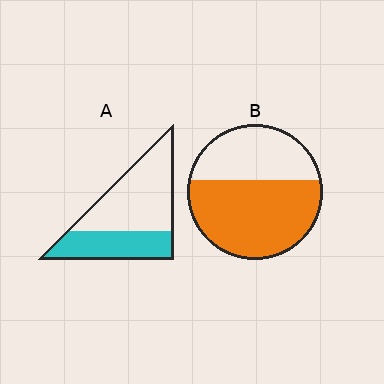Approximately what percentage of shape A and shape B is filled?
A is approximately 40% and B is approximately 60%.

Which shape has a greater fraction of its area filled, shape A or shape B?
Shape B.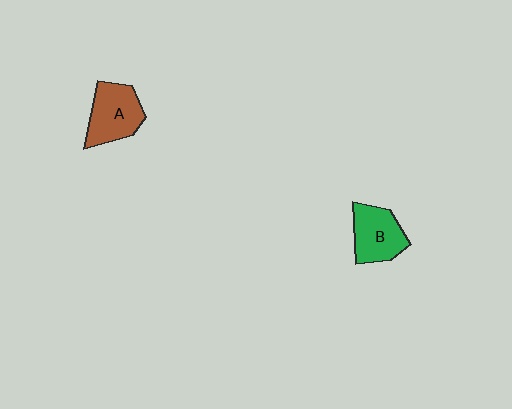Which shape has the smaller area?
Shape B (green).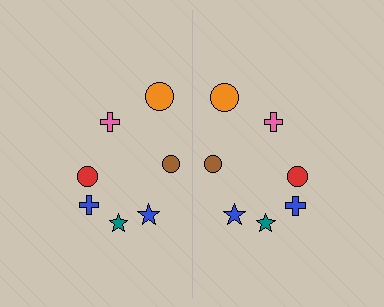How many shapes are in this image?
There are 14 shapes in this image.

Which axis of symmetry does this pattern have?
The pattern has a vertical axis of symmetry running through the center of the image.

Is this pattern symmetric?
Yes, this pattern has bilateral (reflection) symmetry.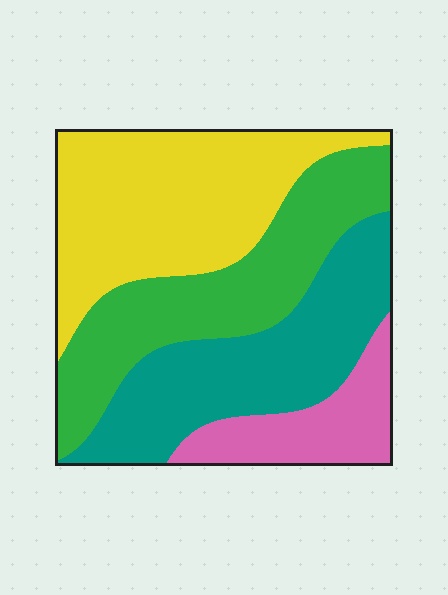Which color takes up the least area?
Pink, at roughly 15%.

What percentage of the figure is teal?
Teal covers around 25% of the figure.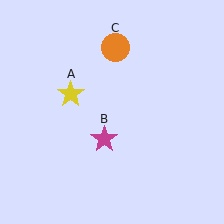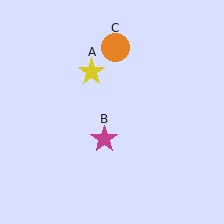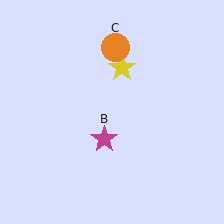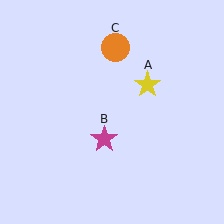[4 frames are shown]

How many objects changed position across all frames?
1 object changed position: yellow star (object A).